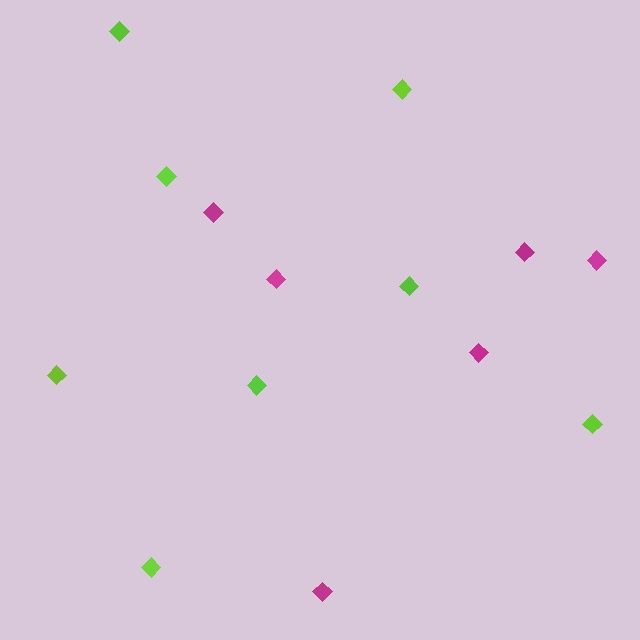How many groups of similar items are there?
There are 2 groups: one group of magenta diamonds (6) and one group of lime diamonds (8).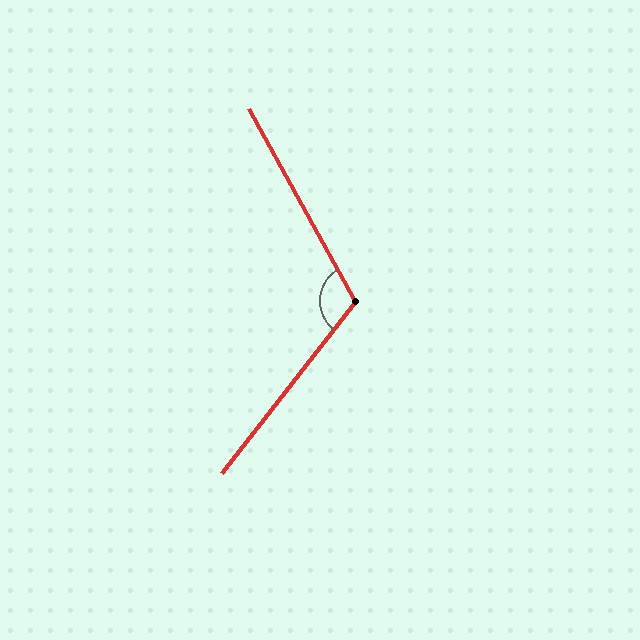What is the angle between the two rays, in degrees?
Approximately 113 degrees.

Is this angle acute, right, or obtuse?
It is obtuse.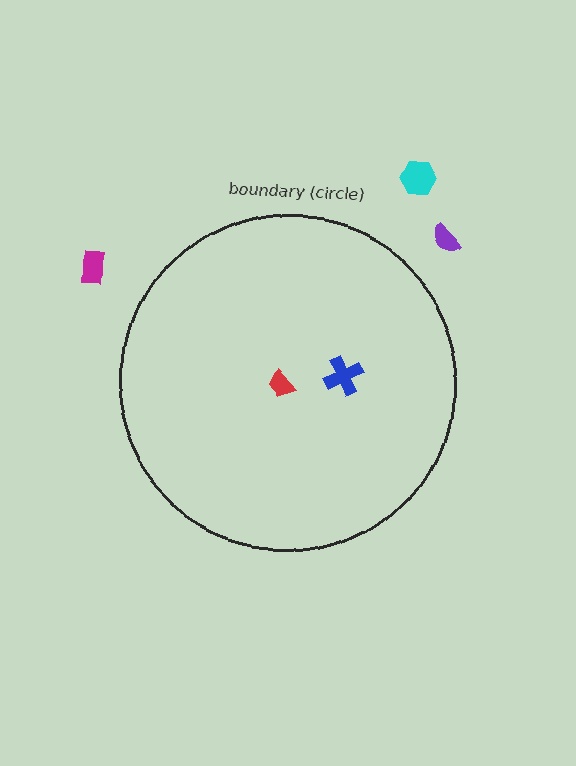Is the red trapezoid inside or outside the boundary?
Inside.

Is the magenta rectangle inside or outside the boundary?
Outside.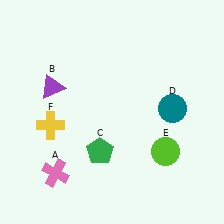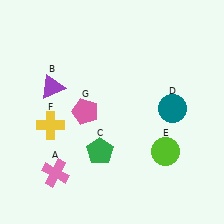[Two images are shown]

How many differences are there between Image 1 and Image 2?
There is 1 difference between the two images.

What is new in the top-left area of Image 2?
A pink pentagon (G) was added in the top-left area of Image 2.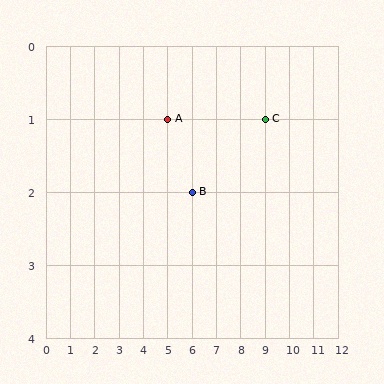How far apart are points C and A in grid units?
Points C and A are 4 columns apart.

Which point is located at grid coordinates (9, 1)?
Point C is at (9, 1).